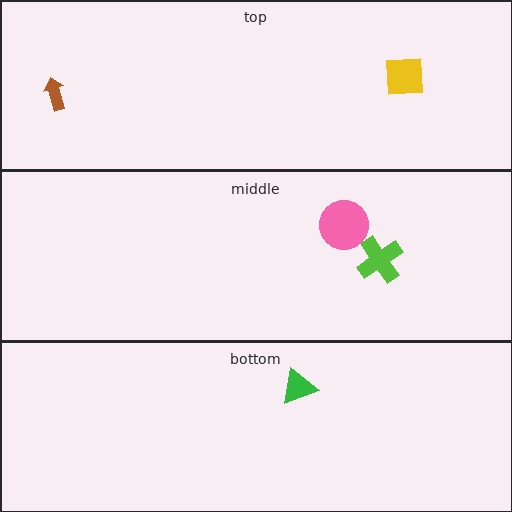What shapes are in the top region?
The yellow square, the brown arrow.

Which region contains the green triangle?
The bottom region.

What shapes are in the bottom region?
The green triangle.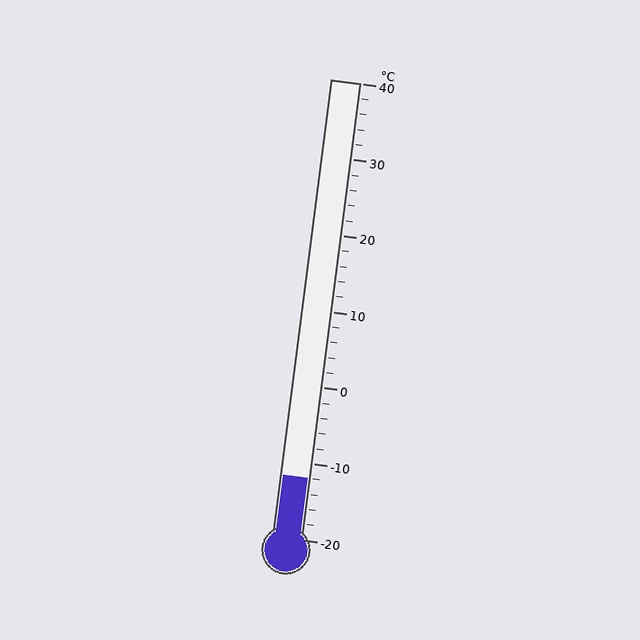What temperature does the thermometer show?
The thermometer shows approximately -12°C.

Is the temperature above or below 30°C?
The temperature is below 30°C.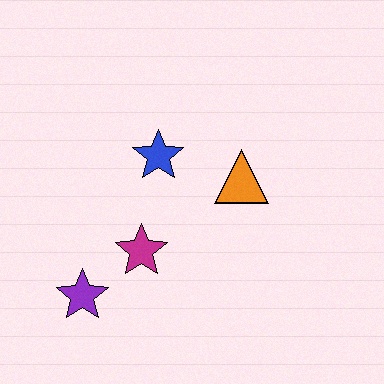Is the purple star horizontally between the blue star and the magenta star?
No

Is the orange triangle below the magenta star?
No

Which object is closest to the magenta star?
The purple star is closest to the magenta star.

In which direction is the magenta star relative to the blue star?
The magenta star is below the blue star.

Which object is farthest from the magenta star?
The orange triangle is farthest from the magenta star.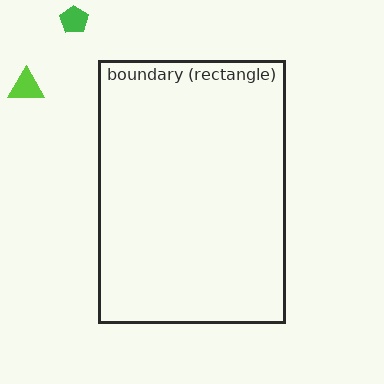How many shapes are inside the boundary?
0 inside, 2 outside.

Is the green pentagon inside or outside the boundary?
Outside.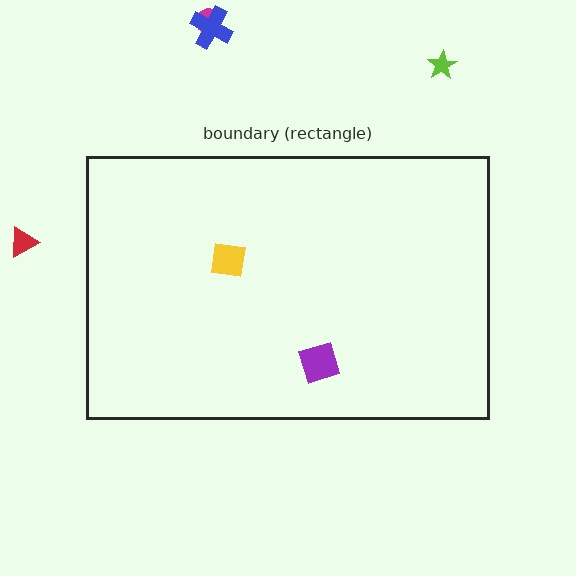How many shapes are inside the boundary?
2 inside, 4 outside.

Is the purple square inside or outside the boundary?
Inside.